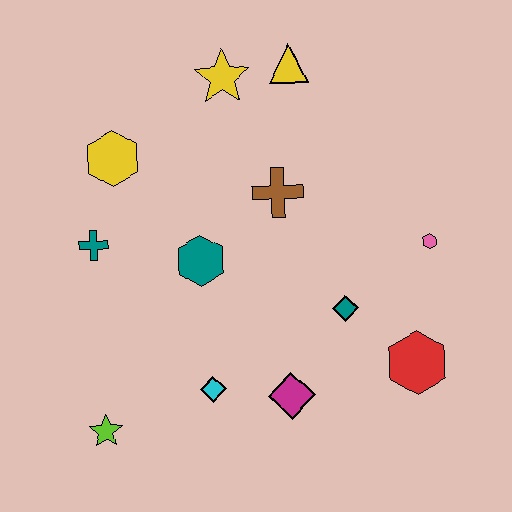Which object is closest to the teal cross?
The yellow hexagon is closest to the teal cross.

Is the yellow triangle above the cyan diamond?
Yes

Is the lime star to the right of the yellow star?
No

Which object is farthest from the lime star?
The yellow triangle is farthest from the lime star.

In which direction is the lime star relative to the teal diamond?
The lime star is to the left of the teal diamond.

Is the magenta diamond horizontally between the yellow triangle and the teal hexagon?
Yes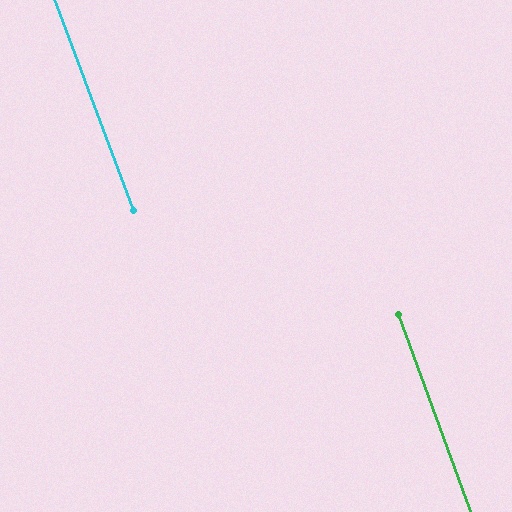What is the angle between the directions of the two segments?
Approximately 0 degrees.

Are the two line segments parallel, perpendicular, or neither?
Parallel — their directions differ by only 0.4°.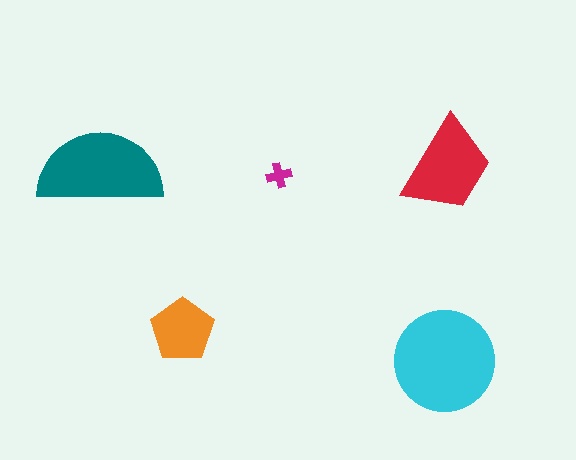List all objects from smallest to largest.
The magenta cross, the orange pentagon, the red trapezoid, the teal semicircle, the cyan circle.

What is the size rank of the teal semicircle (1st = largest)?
2nd.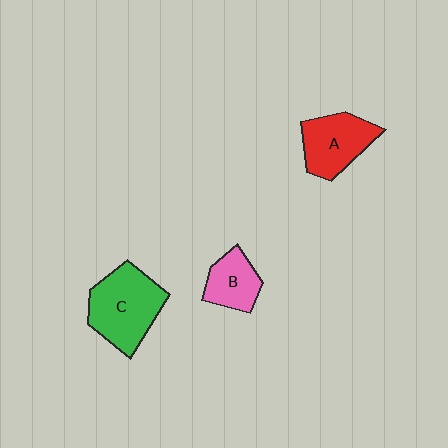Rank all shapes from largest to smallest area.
From largest to smallest: C (green), A (red), B (pink).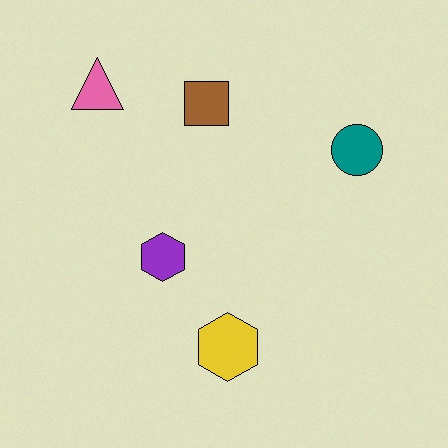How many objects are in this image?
There are 5 objects.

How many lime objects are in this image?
There are no lime objects.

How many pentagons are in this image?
There are no pentagons.